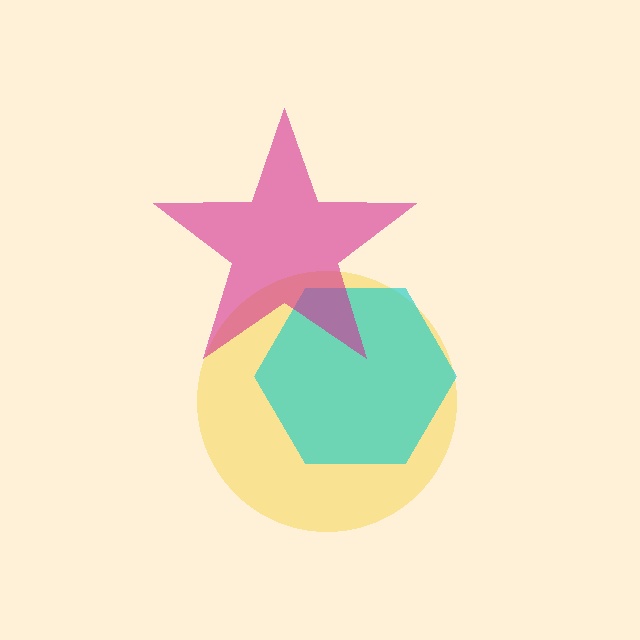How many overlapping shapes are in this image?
There are 3 overlapping shapes in the image.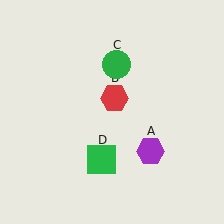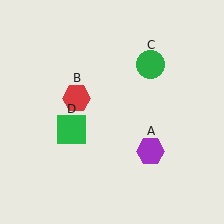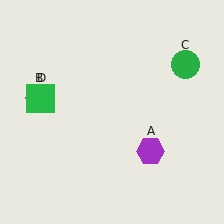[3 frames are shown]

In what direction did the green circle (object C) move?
The green circle (object C) moved right.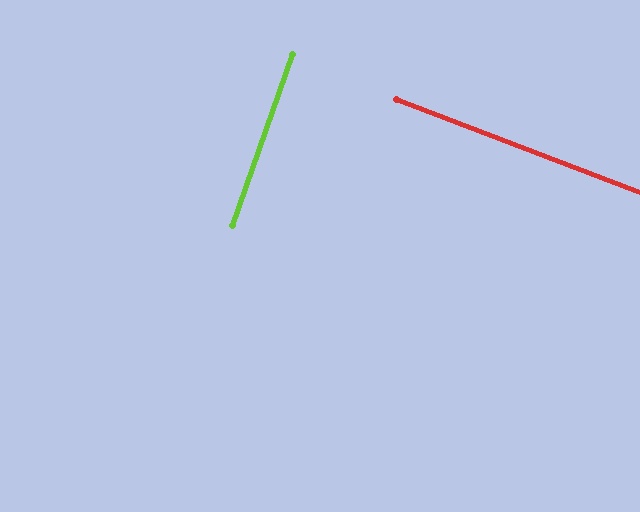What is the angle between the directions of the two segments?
Approximately 89 degrees.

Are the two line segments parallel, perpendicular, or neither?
Perpendicular — they meet at approximately 89°.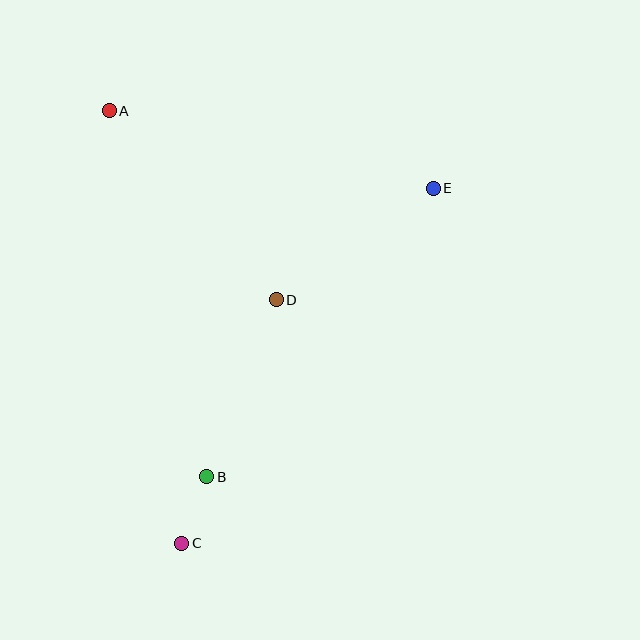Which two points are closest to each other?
Points B and C are closest to each other.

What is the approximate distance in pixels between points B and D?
The distance between B and D is approximately 191 pixels.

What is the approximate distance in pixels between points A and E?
The distance between A and E is approximately 333 pixels.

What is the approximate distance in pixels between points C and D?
The distance between C and D is approximately 261 pixels.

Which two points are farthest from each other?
Points A and C are farthest from each other.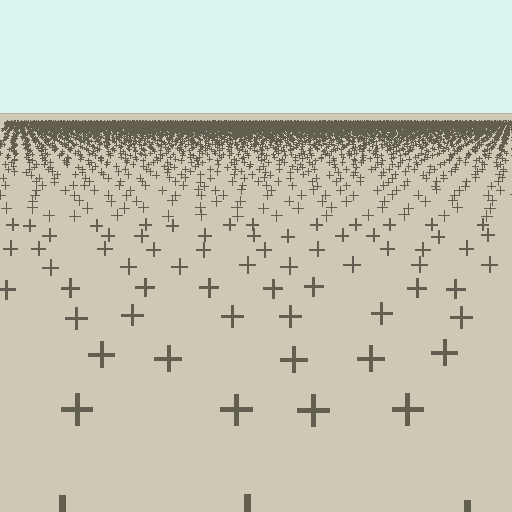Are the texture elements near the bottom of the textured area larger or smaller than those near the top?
Larger. Near the bottom, elements are closer to the viewer and appear at a bigger on-screen size.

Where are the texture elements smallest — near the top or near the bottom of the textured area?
Near the top.